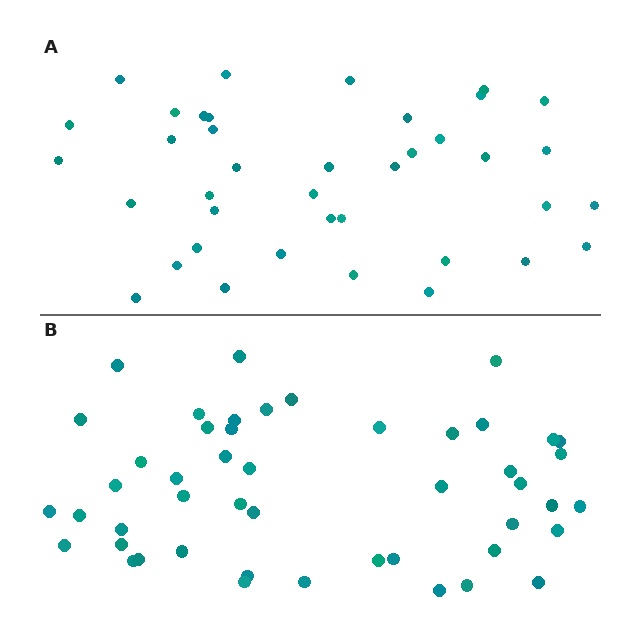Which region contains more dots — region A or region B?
Region B (the bottom region) has more dots.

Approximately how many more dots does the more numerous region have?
Region B has roughly 8 or so more dots than region A.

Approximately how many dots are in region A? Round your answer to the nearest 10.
About 40 dots. (The exact count is 39, which rounds to 40.)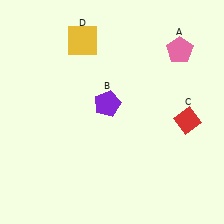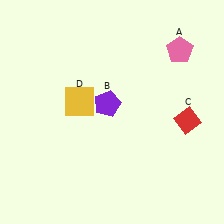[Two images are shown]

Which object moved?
The yellow square (D) moved down.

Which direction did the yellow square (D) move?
The yellow square (D) moved down.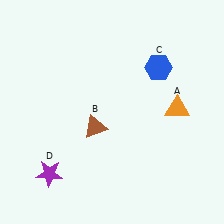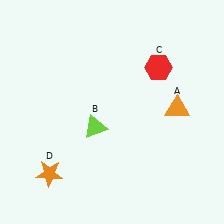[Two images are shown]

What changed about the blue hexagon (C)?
In Image 1, C is blue. In Image 2, it changed to red.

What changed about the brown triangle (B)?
In Image 1, B is brown. In Image 2, it changed to lime.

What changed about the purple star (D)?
In Image 1, D is purple. In Image 2, it changed to orange.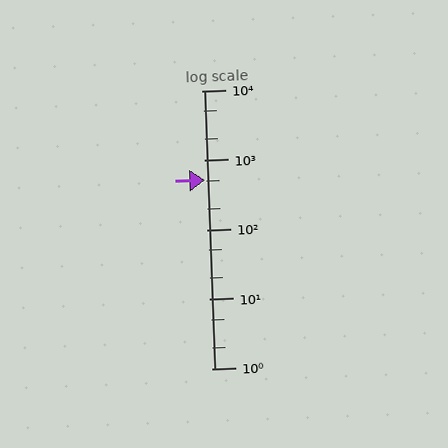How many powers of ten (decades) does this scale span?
The scale spans 4 decades, from 1 to 10000.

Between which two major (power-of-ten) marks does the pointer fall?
The pointer is between 100 and 1000.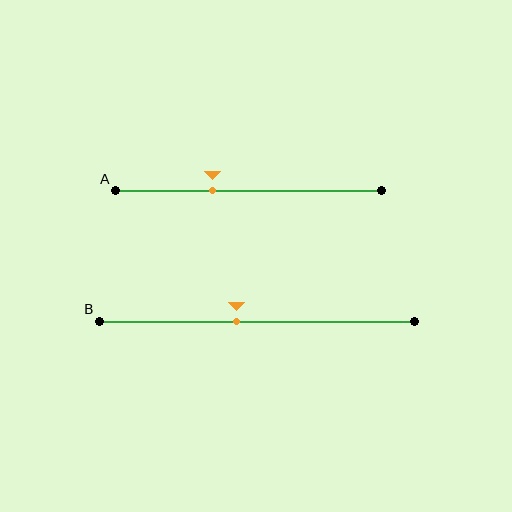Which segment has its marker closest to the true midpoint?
Segment B has its marker closest to the true midpoint.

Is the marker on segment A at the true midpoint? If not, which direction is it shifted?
No, the marker on segment A is shifted to the left by about 13% of the segment length.